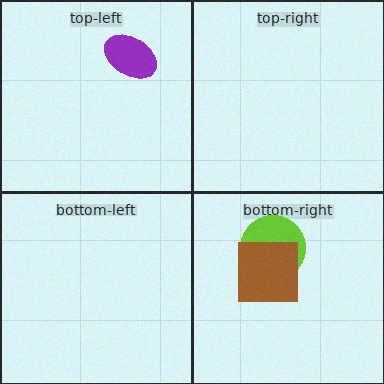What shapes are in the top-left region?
The purple ellipse.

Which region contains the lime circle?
The bottom-right region.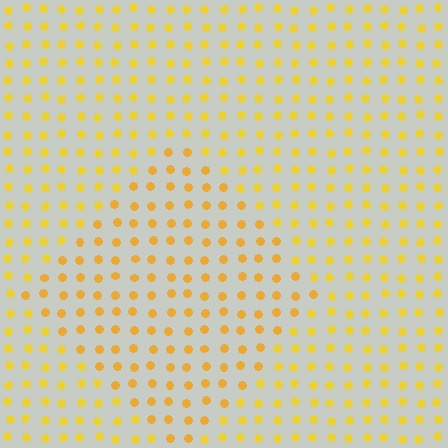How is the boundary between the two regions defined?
The boundary is defined purely by a slight shift in hue (about 14 degrees). Spacing, size, and orientation are identical on both sides.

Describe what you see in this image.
The image is filled with small yellow elements in a uniform arrangement. A diamond-shaped region is visible where the elements are tinted to a slightly different hue, forming a subtle color boundary.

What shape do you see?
I see a diamond.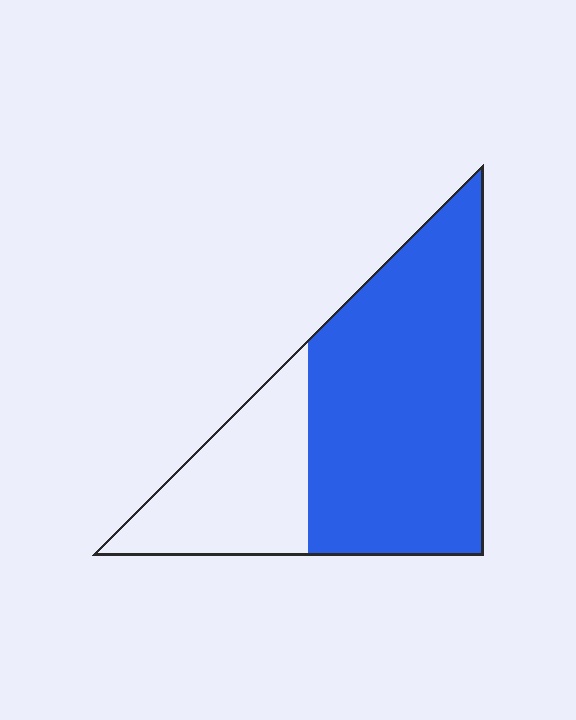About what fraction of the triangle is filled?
About two thirds (2/3).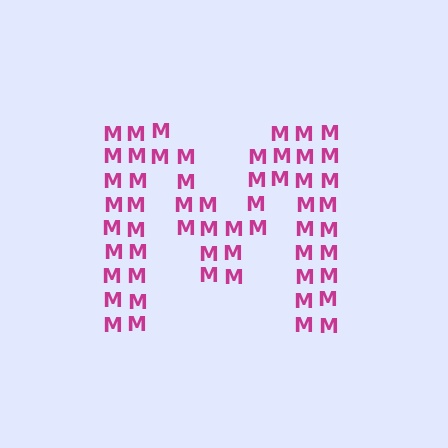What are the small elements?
The small elements are letter M's.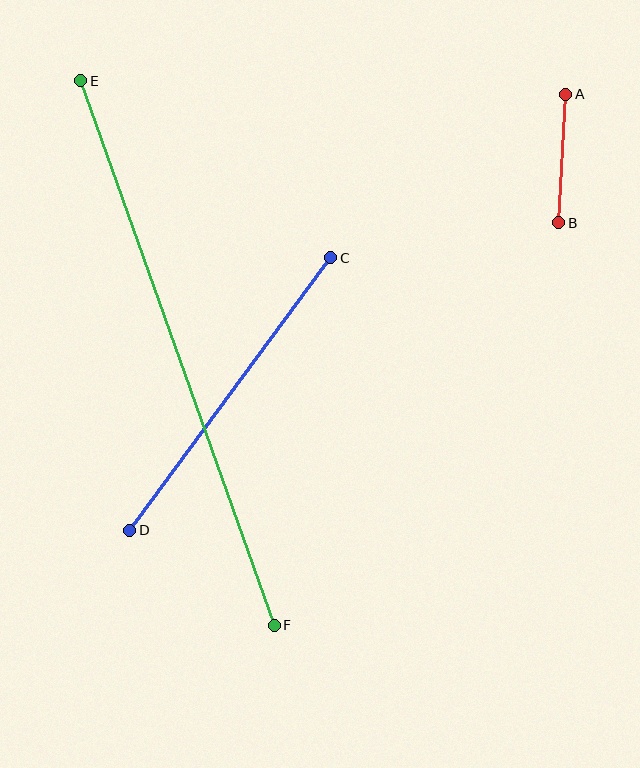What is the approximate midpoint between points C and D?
The midpoint is at approximately (230, 394) pixels.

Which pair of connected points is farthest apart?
Points E and F are farthest apart.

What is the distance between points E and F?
The distance is approximately 578 pixels.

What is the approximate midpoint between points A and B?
The midpoint is at approximately (562, 159) pixels.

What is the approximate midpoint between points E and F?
The midpoint is at approximately (178, 353) pixels.